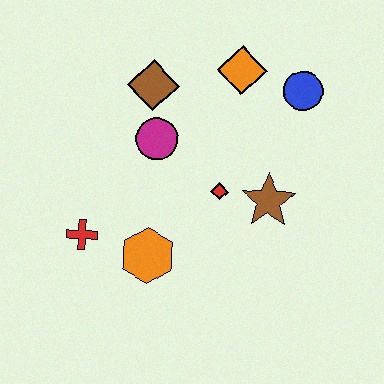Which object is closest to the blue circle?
The orange diamond is closest to the blue circle.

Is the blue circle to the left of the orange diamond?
No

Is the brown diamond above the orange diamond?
No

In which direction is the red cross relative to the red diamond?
The red cross is to the left of the red diamond.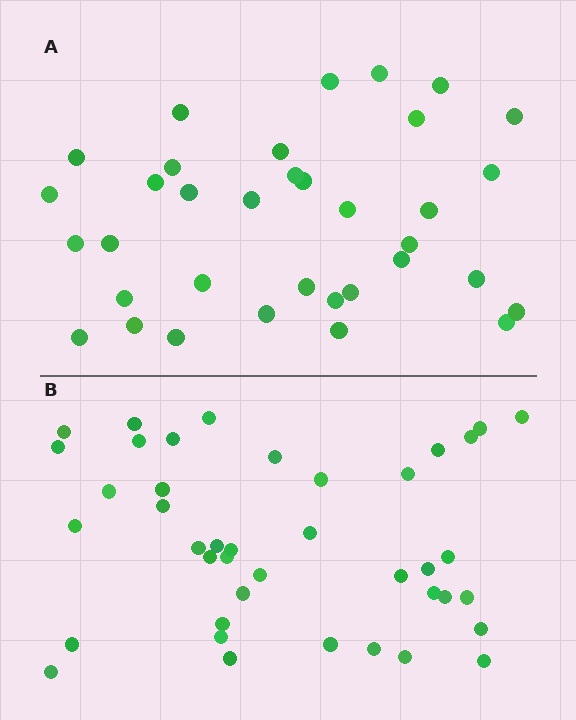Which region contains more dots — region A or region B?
Region B (the bottom region) has more dots.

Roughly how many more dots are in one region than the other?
Region B has about 6 more dots than region A.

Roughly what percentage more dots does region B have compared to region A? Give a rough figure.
About 15% more.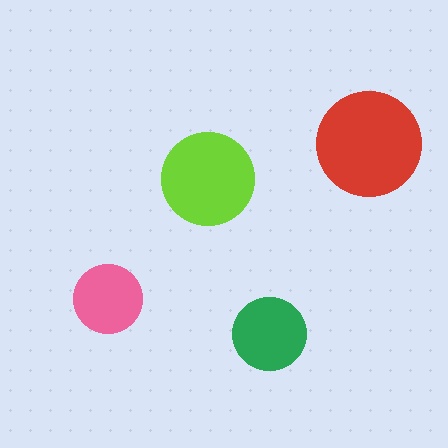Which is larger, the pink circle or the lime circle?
The lime one.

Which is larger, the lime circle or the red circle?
The red one.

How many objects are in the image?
There are 4 objects in the image.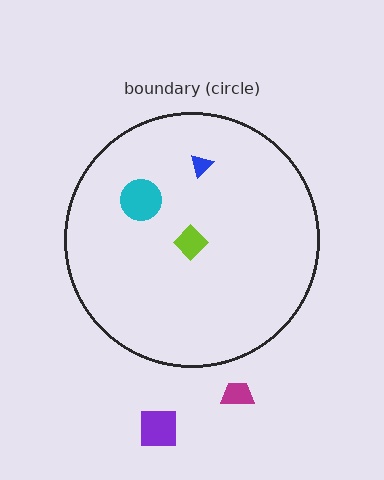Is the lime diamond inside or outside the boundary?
Inside.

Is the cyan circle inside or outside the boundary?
Inside.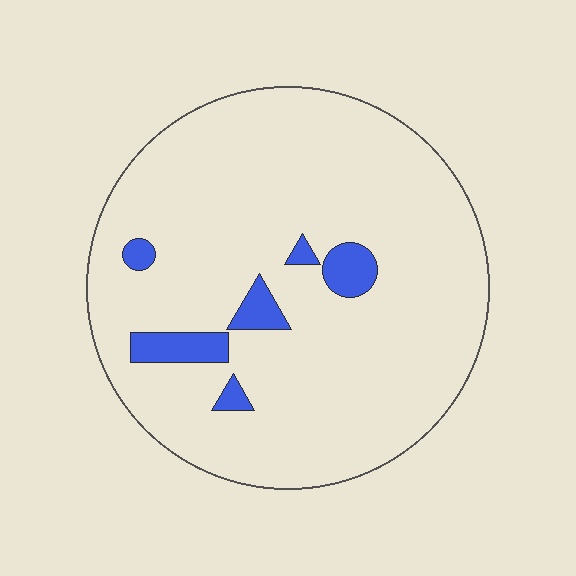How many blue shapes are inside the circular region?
6.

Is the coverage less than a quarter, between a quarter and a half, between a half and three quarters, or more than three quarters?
Less than a quarter.